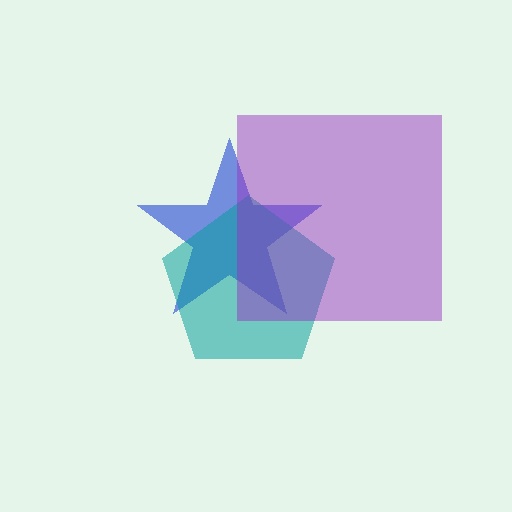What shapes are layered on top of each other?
The layered shapes are: a blue star, a teal pentagon, a purple square.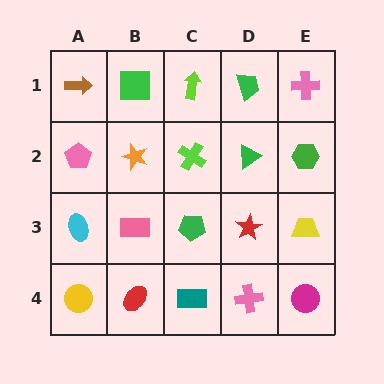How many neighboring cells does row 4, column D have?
3.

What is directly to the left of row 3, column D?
A green pentagon.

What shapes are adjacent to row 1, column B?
An orange star (row 2, column B), a brown arrow (row 1, column A), a lime arrow (row 1, column C).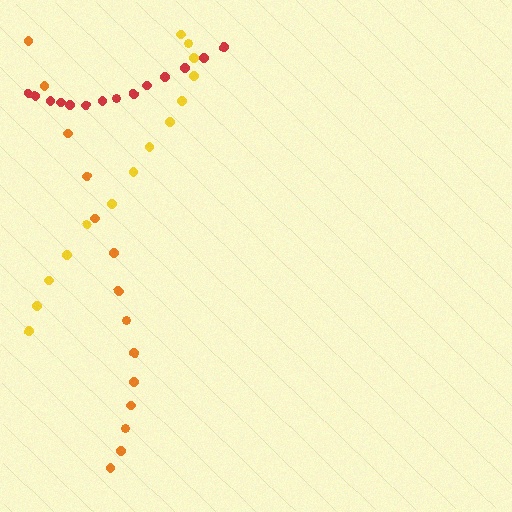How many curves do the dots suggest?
There are 3 distinct paths.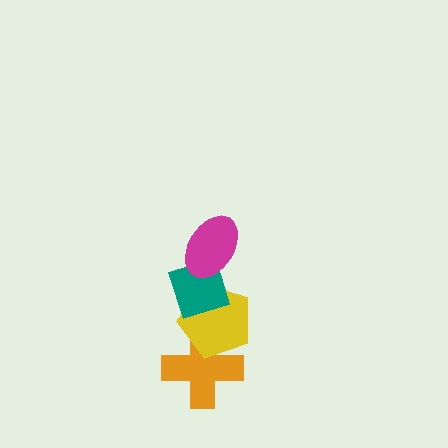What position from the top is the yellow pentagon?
The yellow pentagon is 3rd from the top.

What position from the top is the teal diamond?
The teal diamond is 2nd from the top.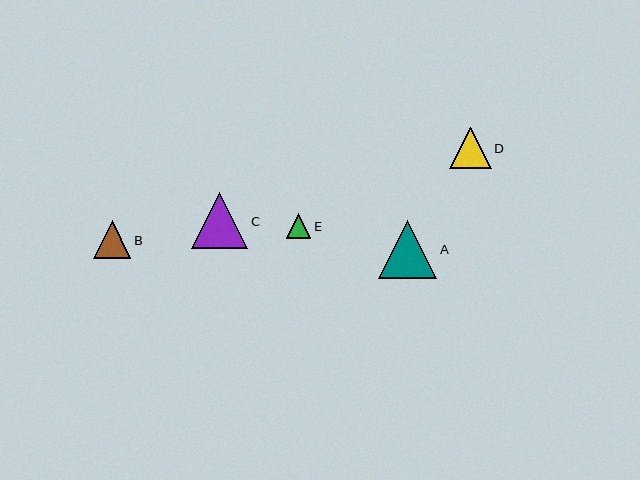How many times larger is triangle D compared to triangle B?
Triangle D is approximately 1.1 times the size of triangle B.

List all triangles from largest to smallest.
From largest to smallest: A, C, D, B, E.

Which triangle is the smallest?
Triangle E is the smallest with a size of approximately 25 pixels.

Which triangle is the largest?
Triangle A is the largest with a size of approximately 58 pixels.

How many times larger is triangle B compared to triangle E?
Triangle B is approximately 1.5 times the size of triangle E.